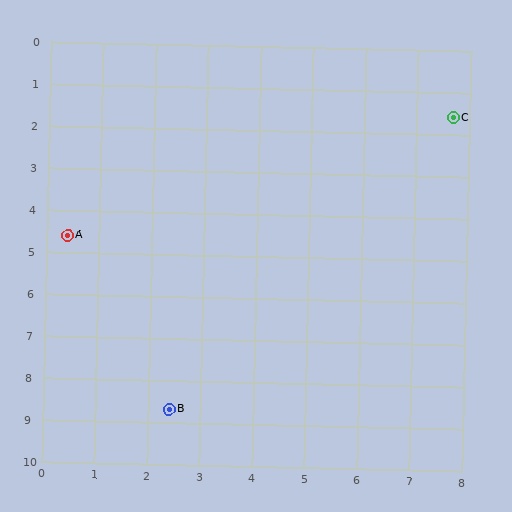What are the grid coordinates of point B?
Point B is at approximately (2.4, 8.7).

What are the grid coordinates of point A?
Point A is at approximately (0.4, 4.6).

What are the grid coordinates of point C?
Point C is at approximately (7.7, 1.6).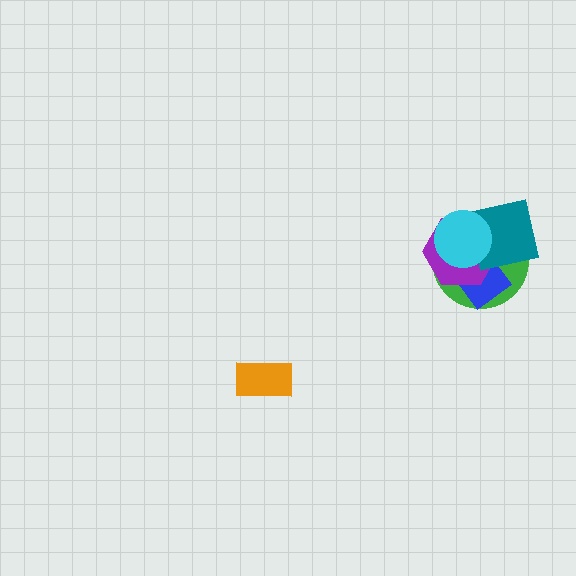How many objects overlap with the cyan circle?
4 objects overlap with the cyan circle.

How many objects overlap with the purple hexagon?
4 objects overlap with the purple hexagon.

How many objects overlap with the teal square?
4 objects overlap with the teal square.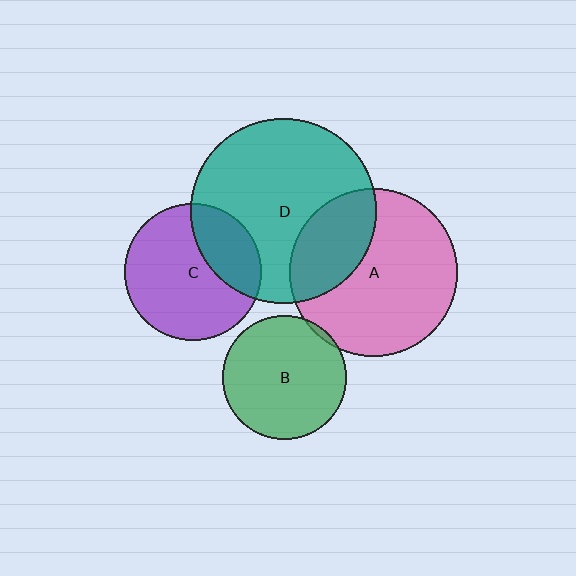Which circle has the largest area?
Circle D (teal).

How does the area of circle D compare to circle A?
Approximately 1.2 times.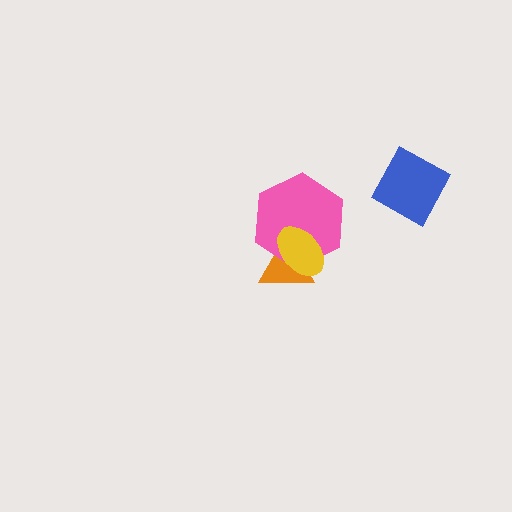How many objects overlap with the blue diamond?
0 objects overlap with the blue diamond.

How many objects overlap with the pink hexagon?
2 objects overlap with the pink hexagon.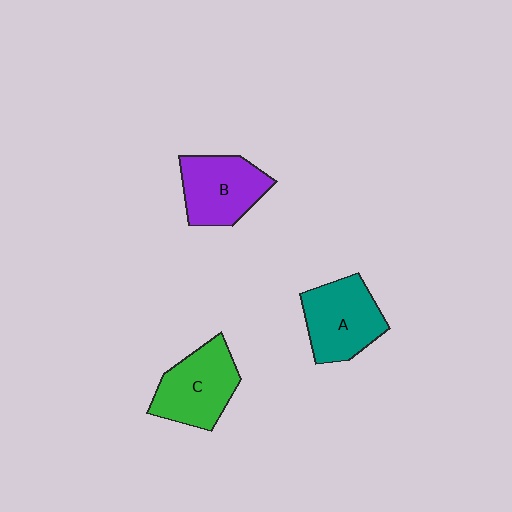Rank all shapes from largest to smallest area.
From largest to smallest: C (green), A (teal), B (purple).